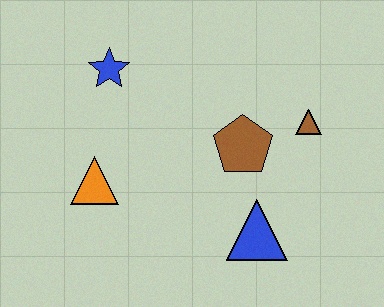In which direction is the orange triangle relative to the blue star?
The orange triangle is below the blue star.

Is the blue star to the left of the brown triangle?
Yes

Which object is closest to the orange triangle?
The blue star is closest to the orange triangle.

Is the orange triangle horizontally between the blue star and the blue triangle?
No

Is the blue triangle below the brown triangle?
Yes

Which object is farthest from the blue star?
The blue triangle is farthest from the blue star.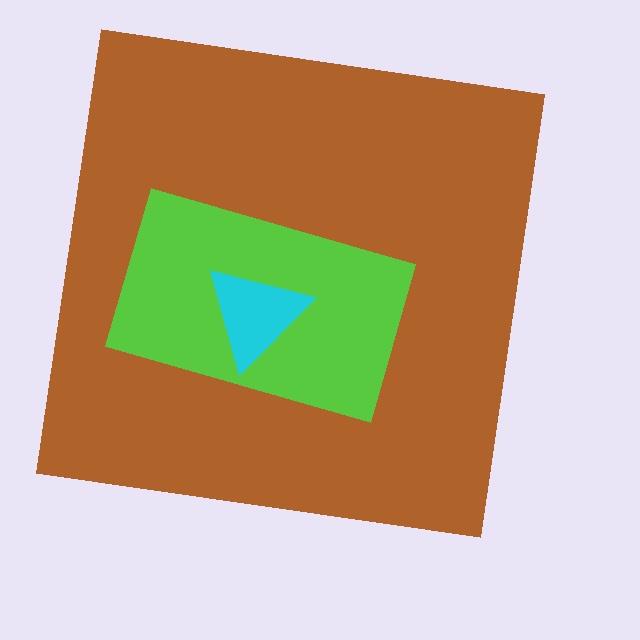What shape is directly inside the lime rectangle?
The cyan triangle.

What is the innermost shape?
The cyan triangle.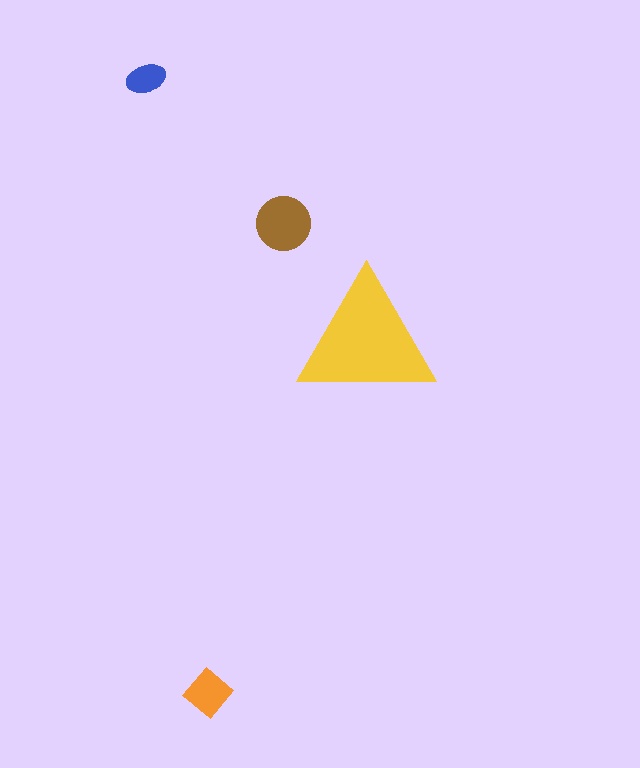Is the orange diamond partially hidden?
No, the orange diamond is fully visible.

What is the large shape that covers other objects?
A yellow triangle.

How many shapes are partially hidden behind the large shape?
0 shapes are partially hidden.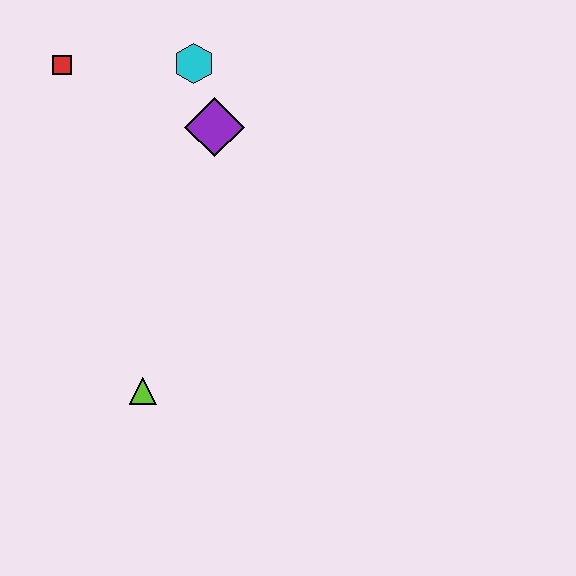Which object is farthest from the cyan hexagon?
The lime triangle is farthest from the cyan hexagon.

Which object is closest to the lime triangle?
The purple diamond is closest to the lime triangle.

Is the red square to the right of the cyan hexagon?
No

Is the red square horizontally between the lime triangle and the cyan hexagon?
No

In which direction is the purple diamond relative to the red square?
The purple diamond is to the right of the red square.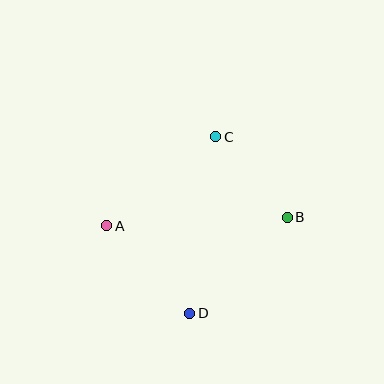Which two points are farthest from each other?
Points A and B are farthest from each other.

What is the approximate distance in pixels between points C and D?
The distance between C and D is approximately 178 pixels.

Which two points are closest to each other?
Points B and C are closest to each other.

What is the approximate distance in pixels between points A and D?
The distance between A and D is approximately 120 pixels.